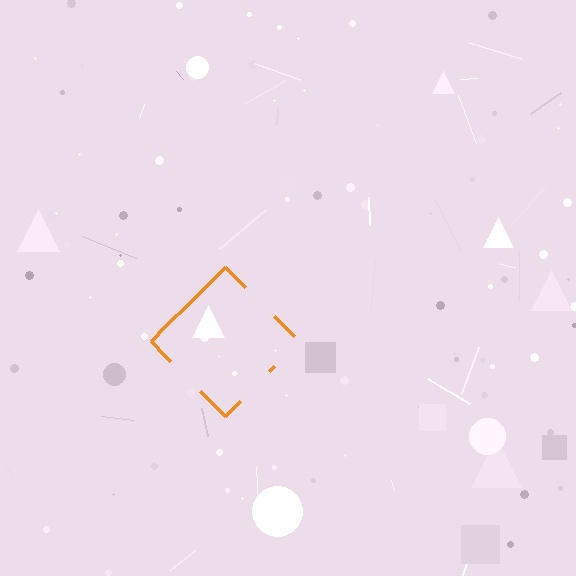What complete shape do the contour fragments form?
The contour fragments form a diamond.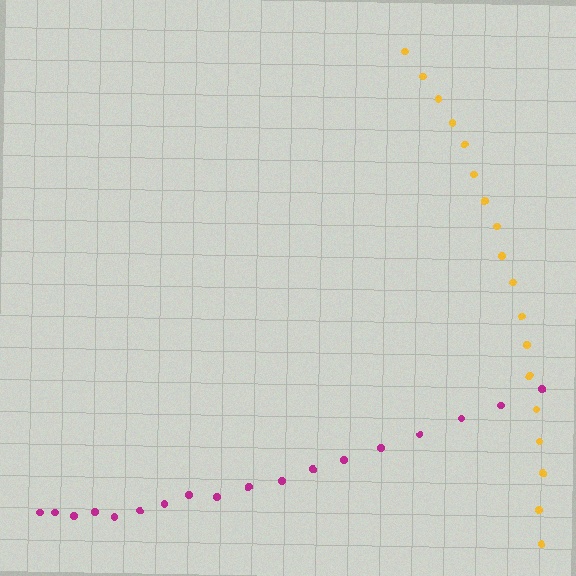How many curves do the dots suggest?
There are 2 distinct paths.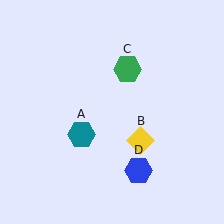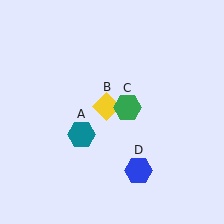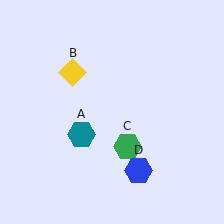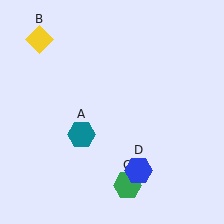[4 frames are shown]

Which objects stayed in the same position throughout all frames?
Teal hexagon (object A) and blue hexagon (object D) remained stationary.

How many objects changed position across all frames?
2 objects changed position: yellow diamond (object B), green hexagon (object C).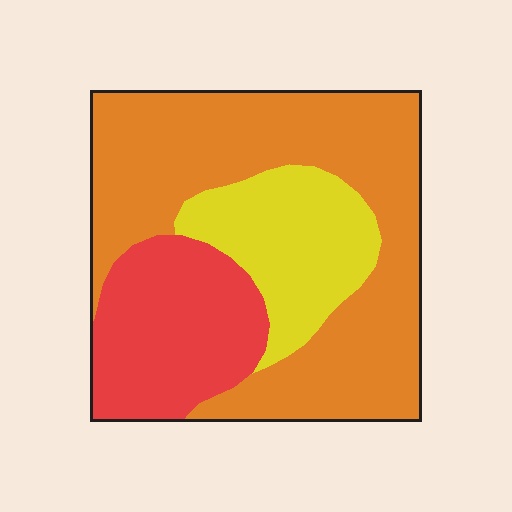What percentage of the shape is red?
Red covers around 25% of the shape.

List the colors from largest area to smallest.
From largest to smallest: orange, red, yellow.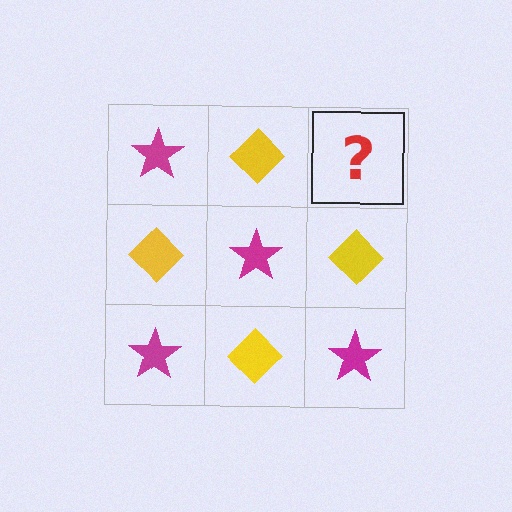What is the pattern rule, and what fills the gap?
The rule is that it alternates magenta star and yellow diamond in a checkerboard pattern. The gap should be filled with a magenta star.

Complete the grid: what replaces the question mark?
The question mark should be replaced with a magenta star.